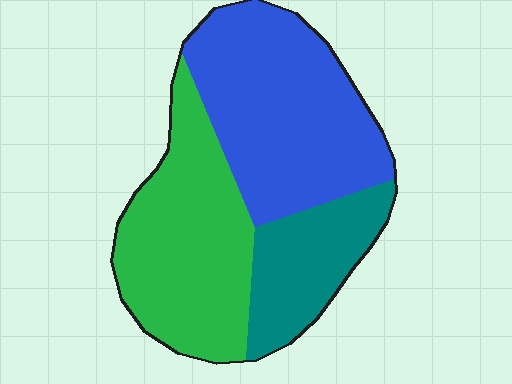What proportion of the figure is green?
Green takes up about three eighths (3/8) of the figure.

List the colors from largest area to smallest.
From largest to smallest: blue, green, teal.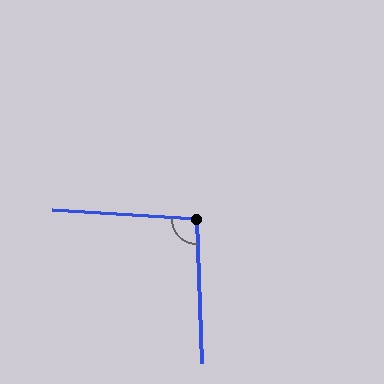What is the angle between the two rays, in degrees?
Approximately 96 degrees.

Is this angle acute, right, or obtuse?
It is obtuse.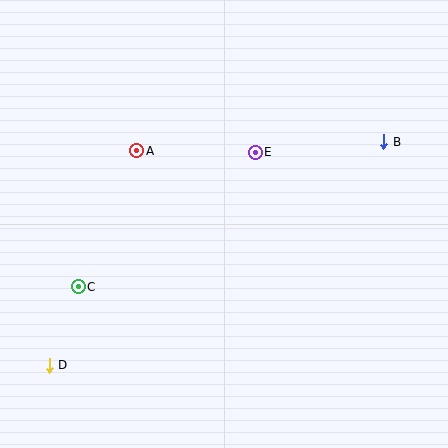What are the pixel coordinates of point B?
Point B is at (384, 142).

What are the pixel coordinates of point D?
Point D is at (49, 365).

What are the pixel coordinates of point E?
Point E is at (255, 152).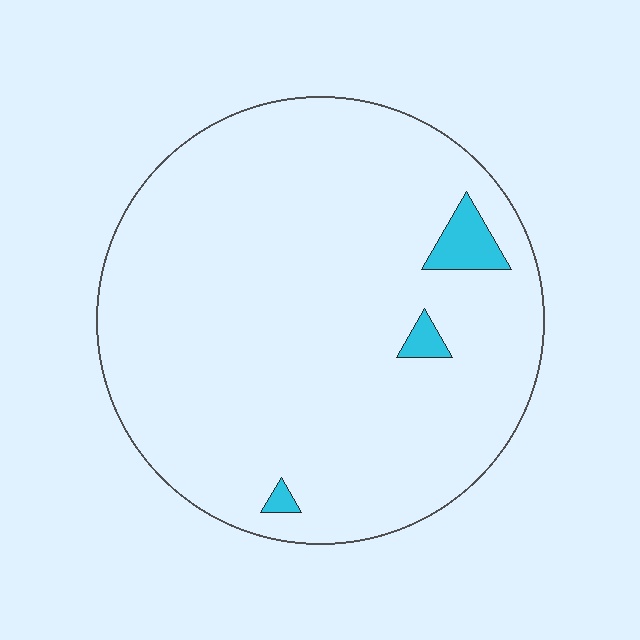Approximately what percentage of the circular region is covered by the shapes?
Approximately 5%.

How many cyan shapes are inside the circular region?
3.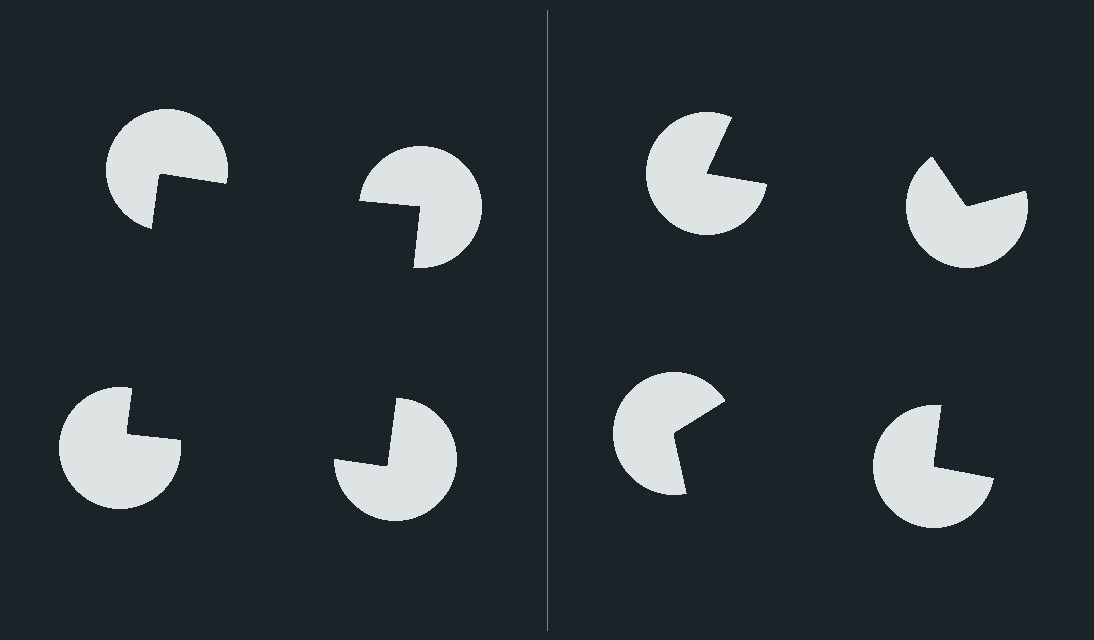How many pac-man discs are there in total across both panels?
8 — 4 on each side.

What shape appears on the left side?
An illusory square.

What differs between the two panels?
The pac-man discs are positioned identically on both sides; only the wedge orientations differ. On the left they align to a square; on the right they are misaligned.